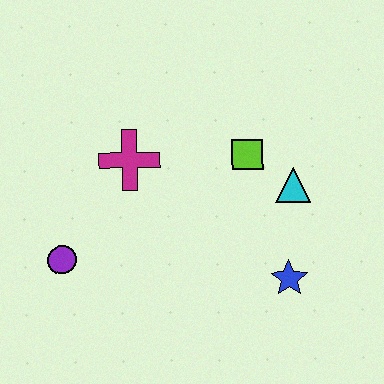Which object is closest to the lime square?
The cyan triangle is closest to the lime square.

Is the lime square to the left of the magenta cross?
No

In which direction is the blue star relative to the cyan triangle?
The blue star is below the cyan triangle.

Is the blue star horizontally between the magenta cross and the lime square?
No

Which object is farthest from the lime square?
The purple circle is farthest from the lime square.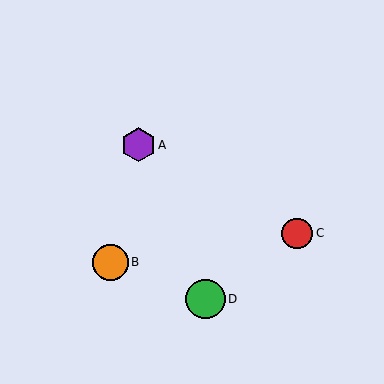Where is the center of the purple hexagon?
The center of the purple hexagon is at (138, 145).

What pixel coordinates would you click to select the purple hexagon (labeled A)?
Click at (138, 145) to select the purple hexagon A.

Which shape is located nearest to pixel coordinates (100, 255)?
The orange circle (labeled B) at (110, 263) is nearest to that location.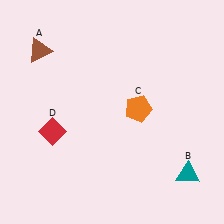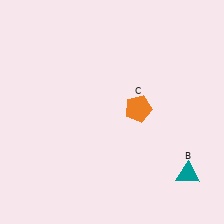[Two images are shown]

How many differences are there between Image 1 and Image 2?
There are 2 differences between the two images.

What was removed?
The brown triangle (A), the red diamond (D) were removed in Image 2.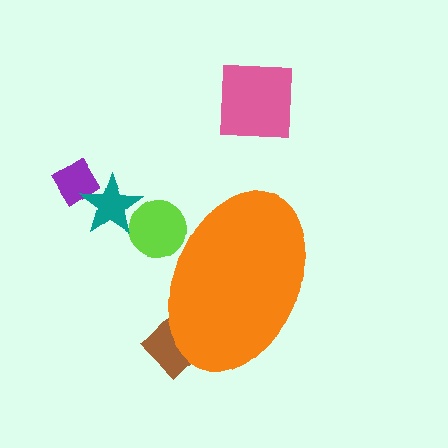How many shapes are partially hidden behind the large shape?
2 shapes are partially hidden.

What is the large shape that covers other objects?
An orange ellipse.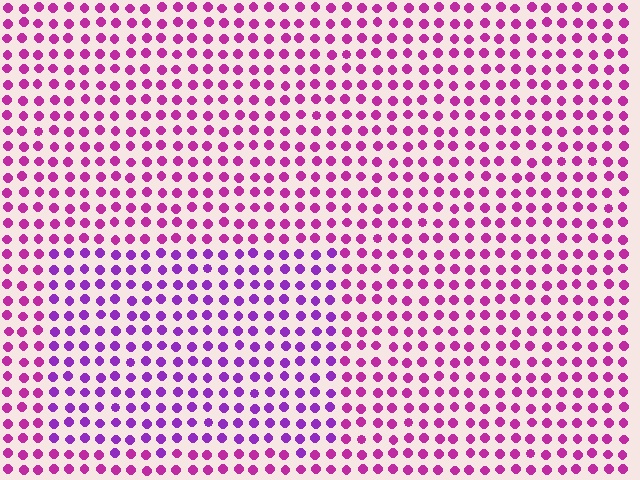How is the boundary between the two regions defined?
The boundary is defined purely by a slight shift in hue (about 30 degrees). Spacing, size, and orientation are identical on both sides.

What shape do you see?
I see a rectangle.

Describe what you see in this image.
The image is filled with small magenta elements in a uniform arrangement. A rectangle-shaped region is visible where the elements are tinted to a slightly different hue, forming a subtle color boundary.